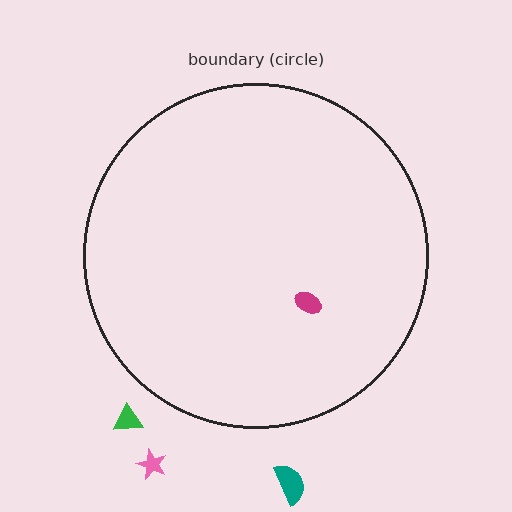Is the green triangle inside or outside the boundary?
Outside.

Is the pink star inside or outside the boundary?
Outside.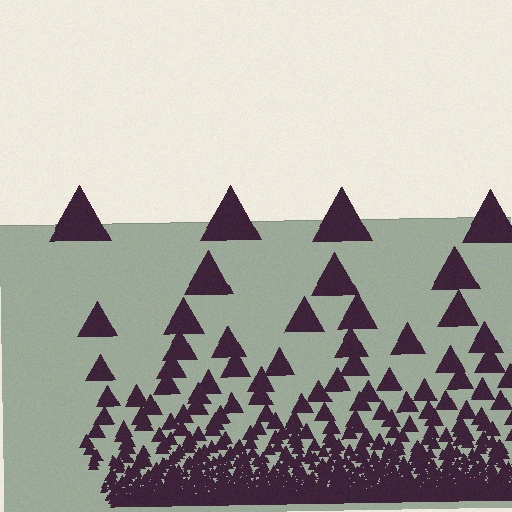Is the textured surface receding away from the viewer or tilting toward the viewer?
The surface appears to tilt toward the viewer. Texture elements get larger and sparser toward the top.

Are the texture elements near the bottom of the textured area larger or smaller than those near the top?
Smaller. The gradient is inverted — elements near the bottom are smaller and denser.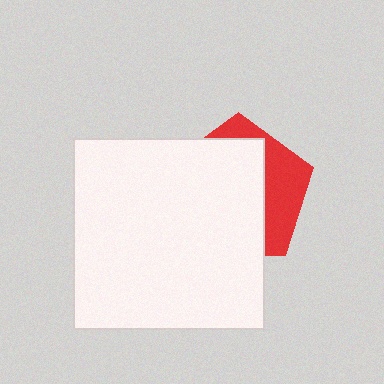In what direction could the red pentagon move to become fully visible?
The red pentagon could move right. That would shift it out from behind the white square entirely.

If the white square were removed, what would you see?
You would see the complete red pentagon.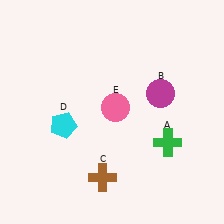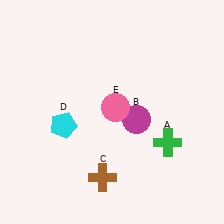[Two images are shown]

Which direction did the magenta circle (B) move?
The magenta circle (B) moved down.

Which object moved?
The magenta circle (B) moved down.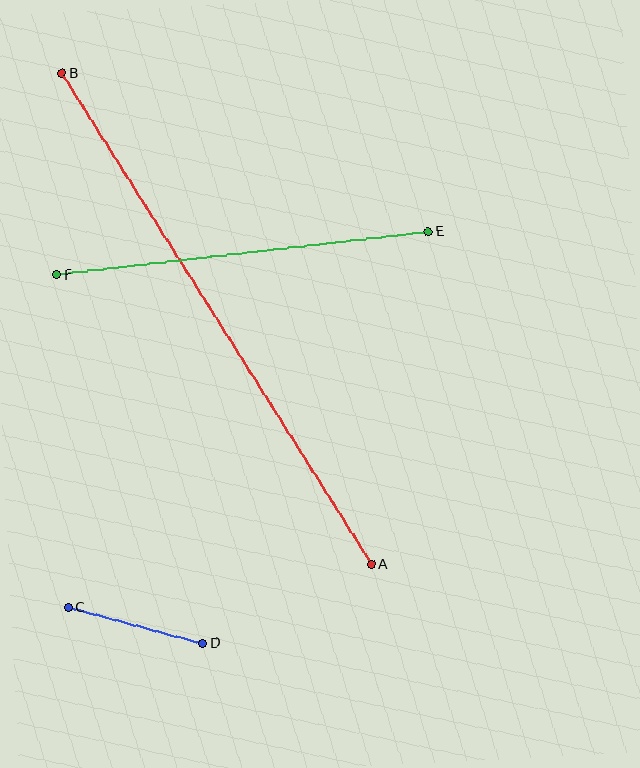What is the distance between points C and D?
The distance is approximately 139 pixels.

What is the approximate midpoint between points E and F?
The midpoint is at approximately (243, 253) pixels.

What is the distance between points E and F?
The distance is approximately 373 pixels.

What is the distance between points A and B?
The distance is approximately 580 pixels.